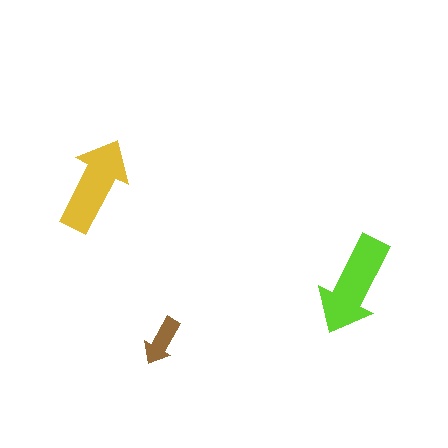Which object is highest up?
The yellow arrow is topmost.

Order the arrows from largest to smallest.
the lime one, the yellow one, the brown one.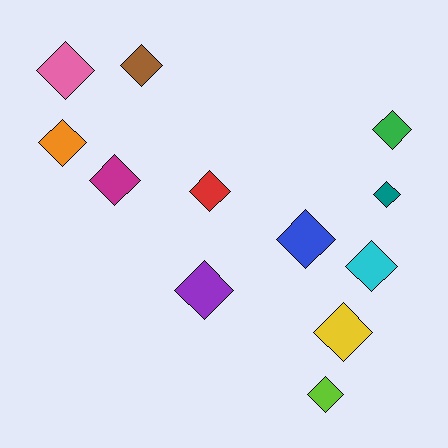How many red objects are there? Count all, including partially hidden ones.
There is 1 red object.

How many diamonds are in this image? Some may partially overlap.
There are 12 diamonds.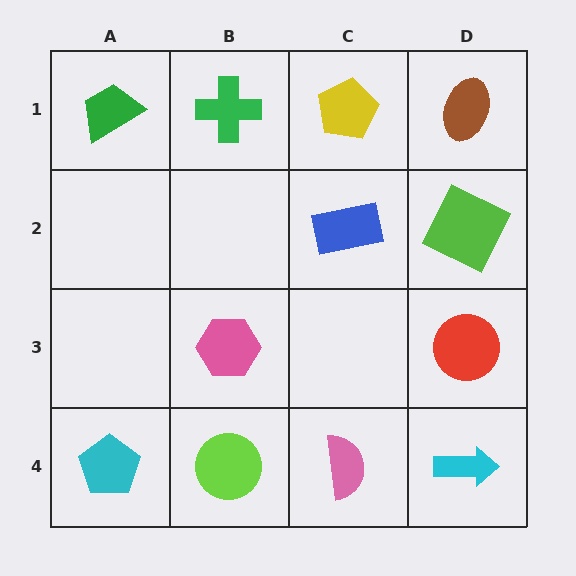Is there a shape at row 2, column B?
No, that cell is empty.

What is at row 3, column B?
A pink hexagon.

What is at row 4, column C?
A pink semicircle.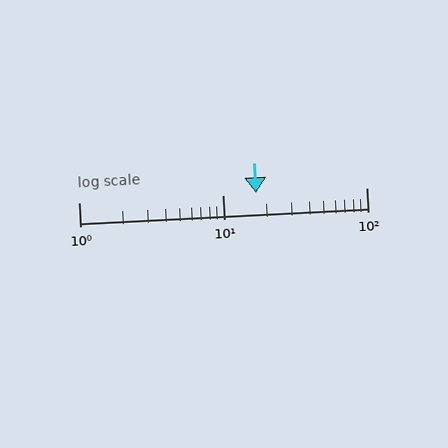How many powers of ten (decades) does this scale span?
The scale spans 2 decades, from 1 to 100.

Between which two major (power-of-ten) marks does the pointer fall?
The pointer is between 10 and 100.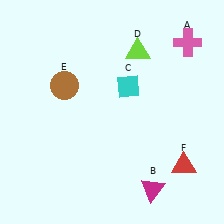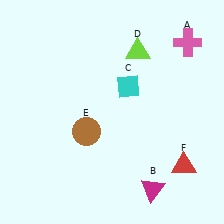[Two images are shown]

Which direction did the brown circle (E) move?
The brown circle (E) moved down.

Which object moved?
The brown circle (E) moved down.